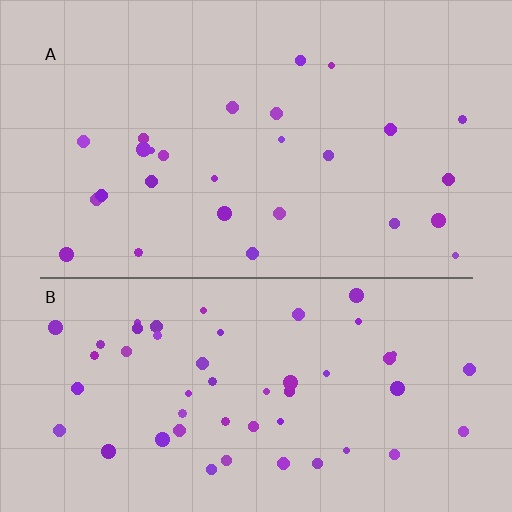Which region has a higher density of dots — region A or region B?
B (the bottom).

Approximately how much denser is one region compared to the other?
Approximately 1.9× — region B over region A.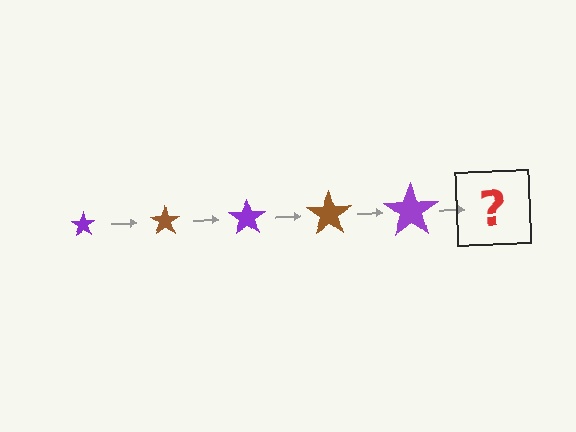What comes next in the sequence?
The next element should be a brown star, larger than the previous one.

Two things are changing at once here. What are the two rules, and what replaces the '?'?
The two rules are that the star grows larger each step and the color cycles through purple and brown. The '?' should be a brown star, larger than the previous one.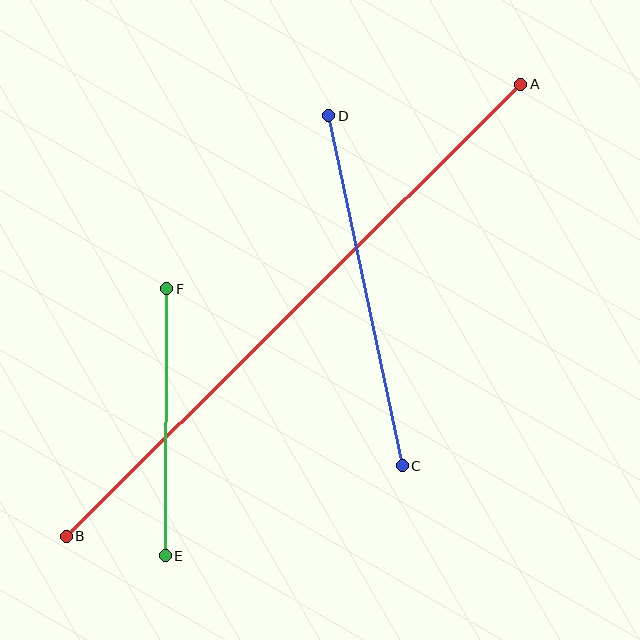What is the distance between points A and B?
The distance is approximately 641 pixels.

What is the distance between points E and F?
The distance is approximately 267 pixels.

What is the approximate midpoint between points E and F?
The midpoint is at approximately (166, 422) pixels.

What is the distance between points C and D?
The distance is approximately 358 pixels.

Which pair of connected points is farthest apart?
Points A and B are farthest apart.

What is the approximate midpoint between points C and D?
The midpoint is at approximately (365, 291) pixels.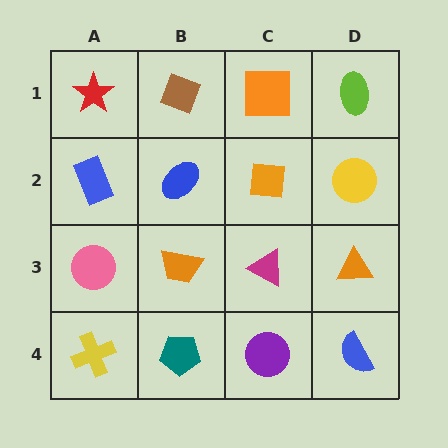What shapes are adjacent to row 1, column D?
A yellow circle (row 2, column D), an orange square (row 1, column C).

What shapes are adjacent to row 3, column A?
A blue rectangle (row 2, column A), a yellow cross (row 4, column A), an orange trapezoid (row 3, column B).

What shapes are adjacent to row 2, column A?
A red star (row 1, column A), a pink circle (row 3, column A), a blue ellipse (row 2, column B).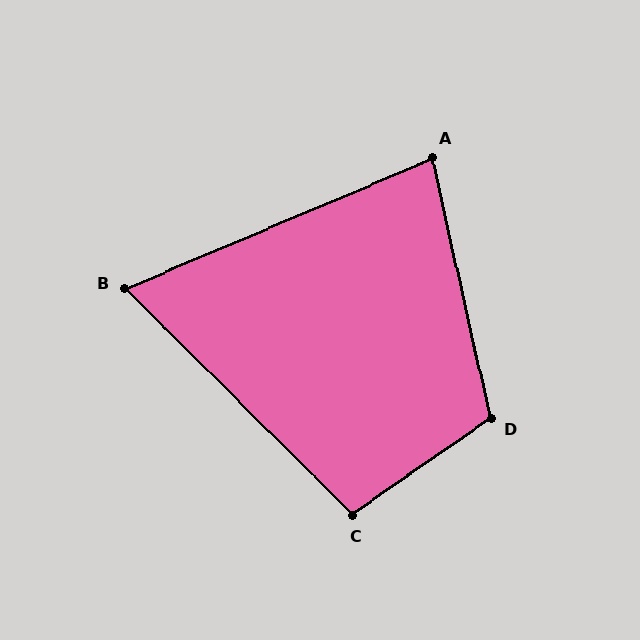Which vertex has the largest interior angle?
D, at approximately 112 degrees.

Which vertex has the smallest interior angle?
B, at approximately 68 degrees.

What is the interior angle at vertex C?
Approximately 100 degrees (obtuse).